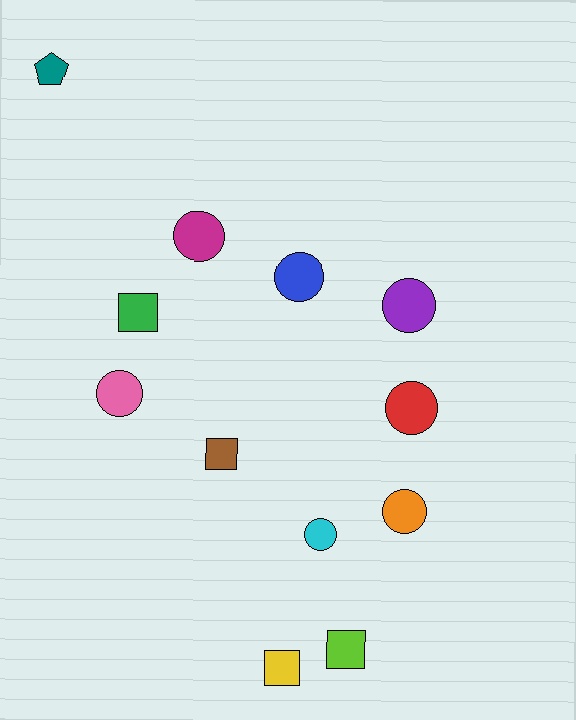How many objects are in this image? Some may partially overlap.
There are 12 objects.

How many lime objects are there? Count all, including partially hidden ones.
There is 1 lime object.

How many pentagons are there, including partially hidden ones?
There is 1 pentagon.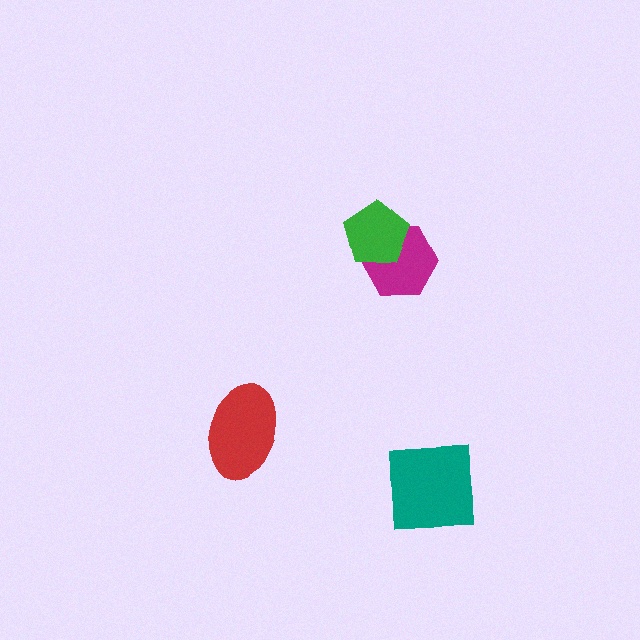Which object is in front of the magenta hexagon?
The green pentagon is in front of the magenta hexagon.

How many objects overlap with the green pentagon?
1 object overlaps with the green pentagon.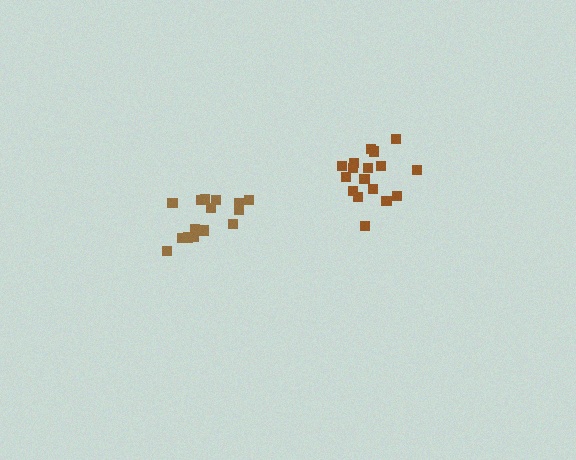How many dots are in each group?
Group 1: 17 dots, Group 2: 15 dots (32 total).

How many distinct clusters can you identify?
There are 2 distinct clusters.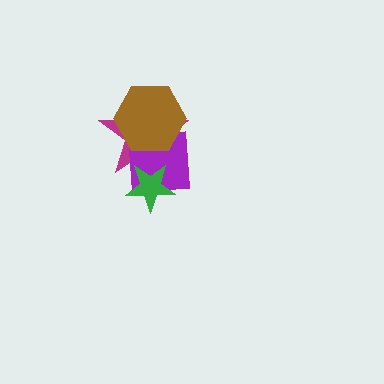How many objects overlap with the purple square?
3 objects overlap with the purple square.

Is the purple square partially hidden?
Yes, it is partially covered by another shape.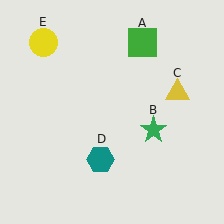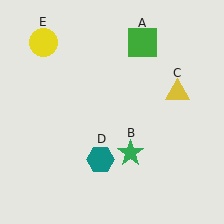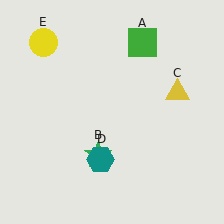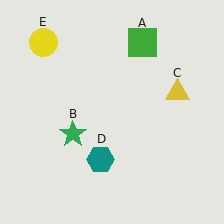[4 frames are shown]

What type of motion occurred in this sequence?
The green star (object B) rotated clockwise around the center of the scene.